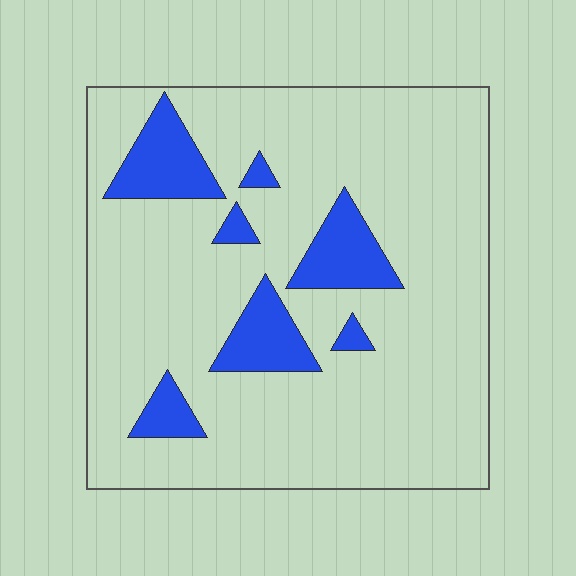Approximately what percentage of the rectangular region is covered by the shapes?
Approximately 15%.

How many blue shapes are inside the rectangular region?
7.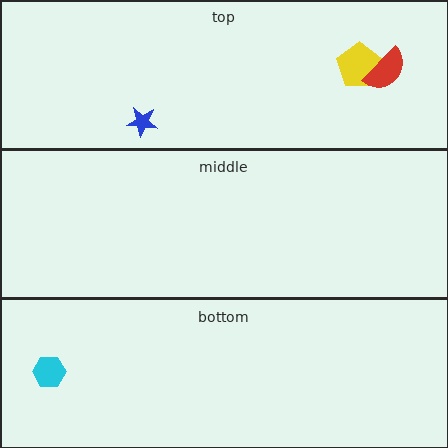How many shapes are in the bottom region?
1.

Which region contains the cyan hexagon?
The bottom region.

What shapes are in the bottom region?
The cyan hexagon.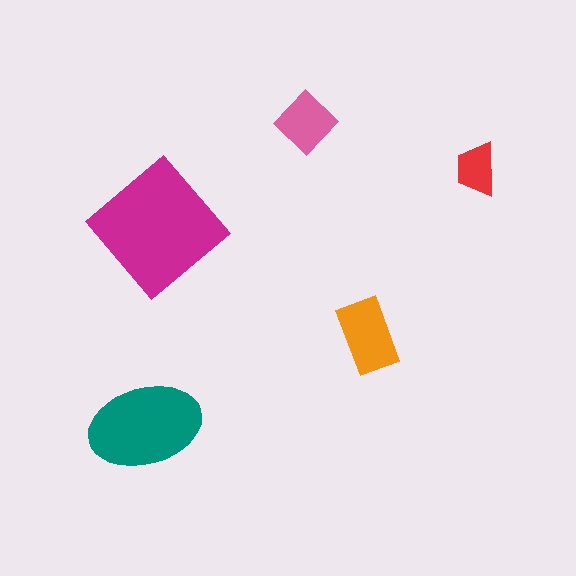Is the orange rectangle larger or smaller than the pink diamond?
Larger.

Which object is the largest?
The magenta diamond.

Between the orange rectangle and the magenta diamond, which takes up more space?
The magenta diamond.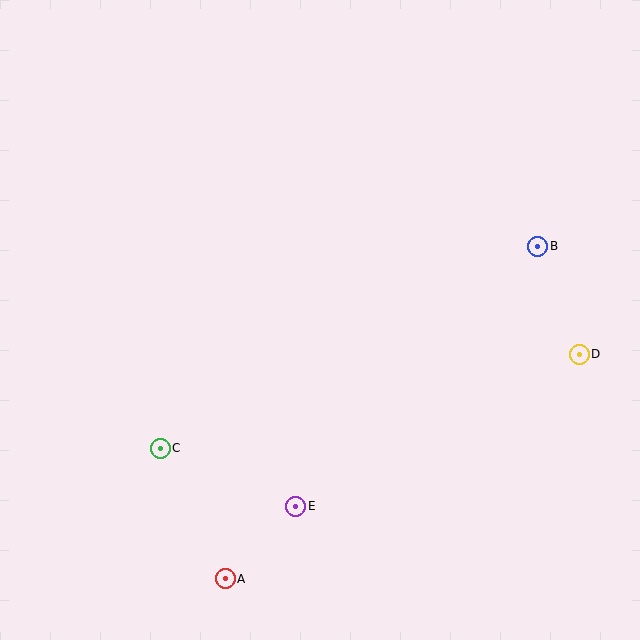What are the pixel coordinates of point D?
Point D is at (579, 354).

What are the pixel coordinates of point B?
Point B is at (538, 246).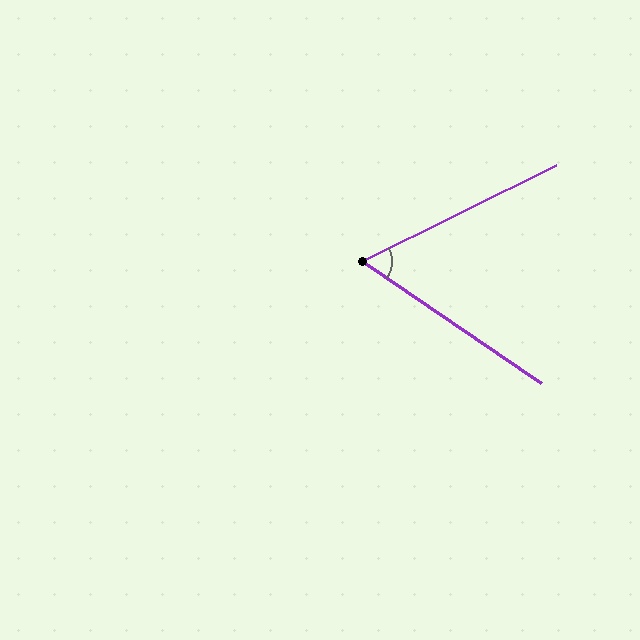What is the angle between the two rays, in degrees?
Approximately 61 degrees.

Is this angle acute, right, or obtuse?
It is acute.